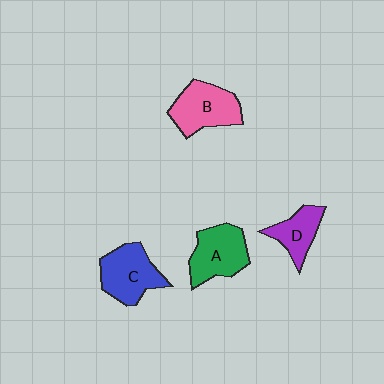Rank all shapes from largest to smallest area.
From largest to smallest: B (pink), C (blue), A (green), D (purple).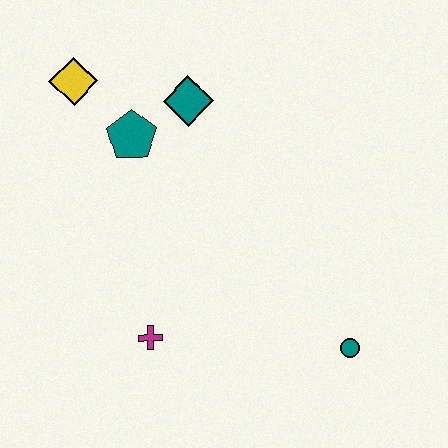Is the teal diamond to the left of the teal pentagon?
No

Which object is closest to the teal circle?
The magenta cross is closest to the teal circle.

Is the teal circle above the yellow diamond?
No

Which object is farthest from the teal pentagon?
The teal circle is farthest from the teal pentagon.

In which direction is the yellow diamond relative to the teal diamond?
The yellow diamond is to the left of the teal diamond.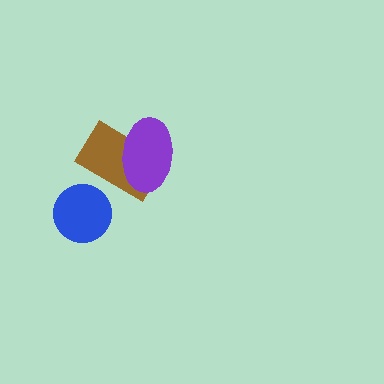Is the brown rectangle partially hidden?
Yes, it is partially covered by another shape.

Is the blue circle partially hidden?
No, no other shape covers it.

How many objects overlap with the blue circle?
0 objects overlap with the blue circle.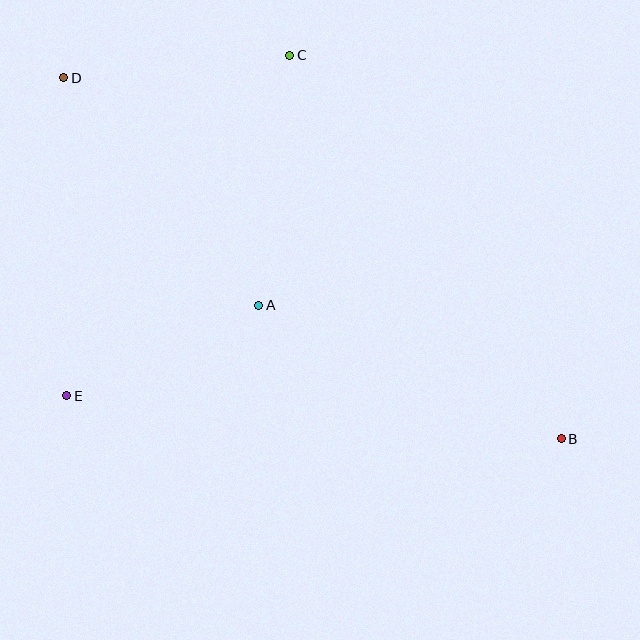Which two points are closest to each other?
Points A and E are closest to each other.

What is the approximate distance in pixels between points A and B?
The distance between A and B is approximately 331 pixels.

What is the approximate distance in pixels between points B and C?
The distance between B and C is approximately 470 pixels.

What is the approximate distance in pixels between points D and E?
The distance between D and E is approximately 318 pixels.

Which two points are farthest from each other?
Points B and D are farthest from each other.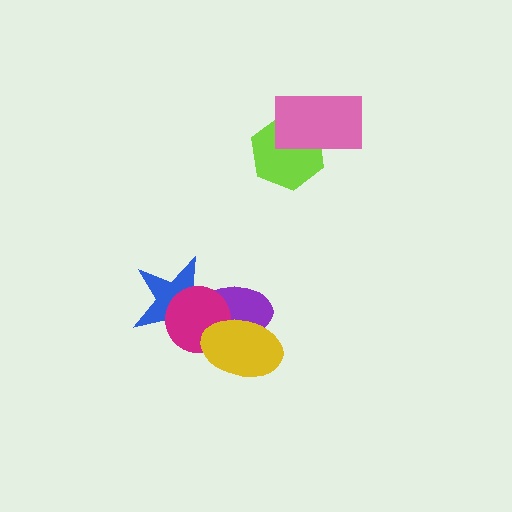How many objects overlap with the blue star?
3 objects overlap with the blue star.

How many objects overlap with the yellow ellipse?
3 objects overlap with the yellow ellipse.